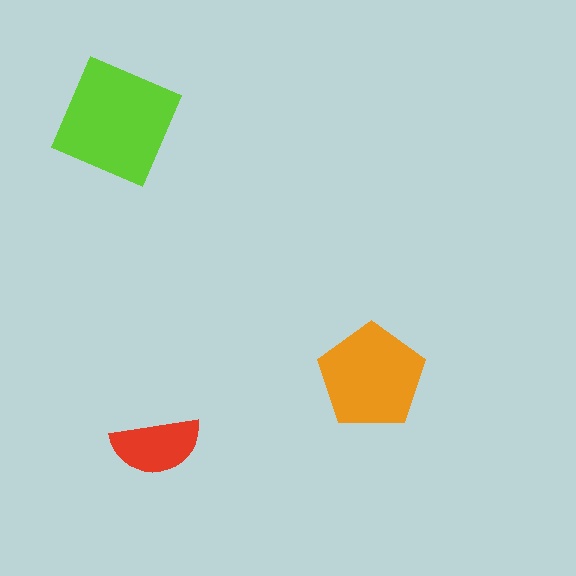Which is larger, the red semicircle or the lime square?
The lime square.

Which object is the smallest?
The red semicircle.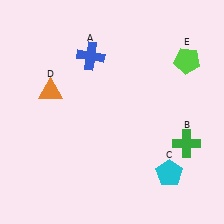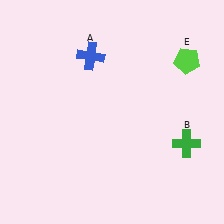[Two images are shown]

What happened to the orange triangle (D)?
The orange triangle (D) was removed in Image 2. It was in the top-left area of Image 1.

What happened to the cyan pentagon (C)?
The cyan pentagon (C) was removed in Image 2. It was in the bottom-right area of Image 1.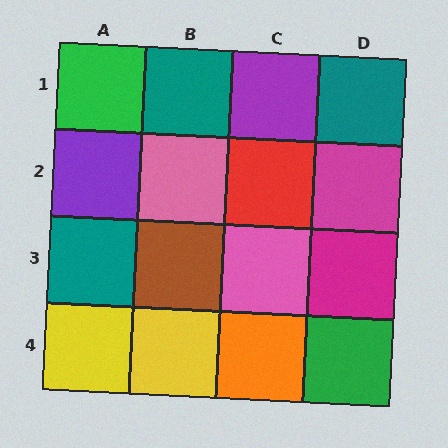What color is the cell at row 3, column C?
Pink.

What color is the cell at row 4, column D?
Green.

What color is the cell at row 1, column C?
Purple.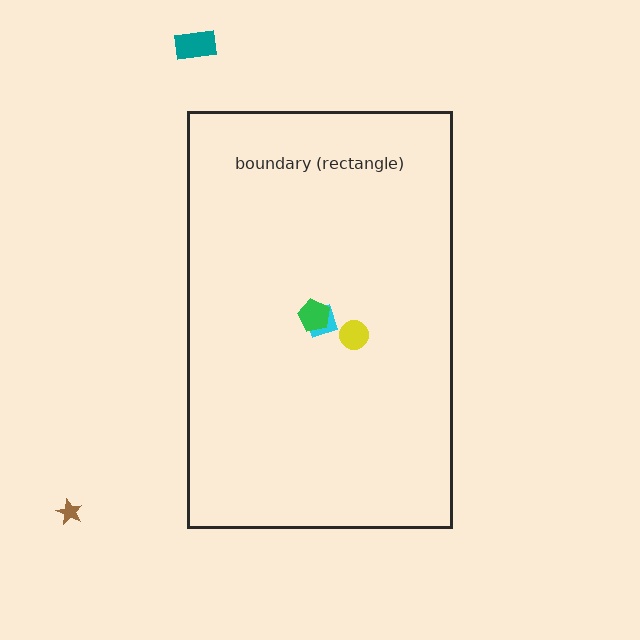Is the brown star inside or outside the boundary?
Outside.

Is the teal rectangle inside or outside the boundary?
Outside.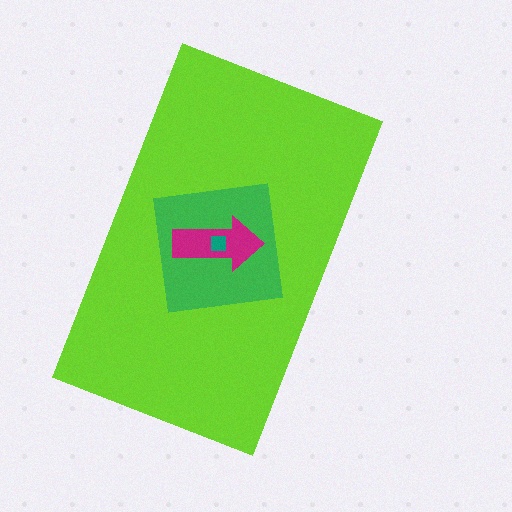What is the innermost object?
The teal square.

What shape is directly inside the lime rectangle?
The green square.